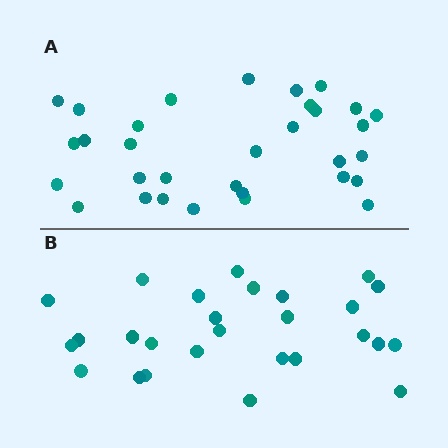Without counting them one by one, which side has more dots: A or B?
Region A (the top region) has more dots.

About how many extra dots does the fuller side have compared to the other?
Region A has about 5 more dots than region B.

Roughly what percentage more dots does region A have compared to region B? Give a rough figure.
About 20% more.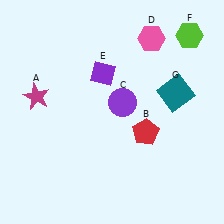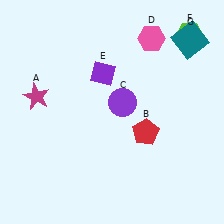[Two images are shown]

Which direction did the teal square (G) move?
The teal square (G) moved up.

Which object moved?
The teal square (G) moved up.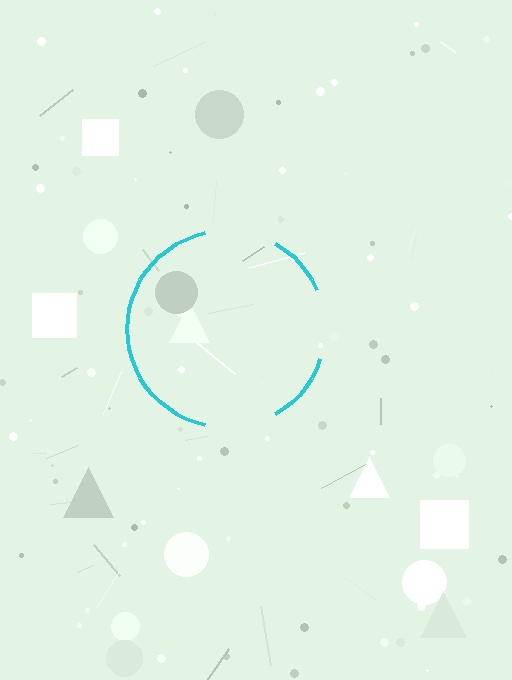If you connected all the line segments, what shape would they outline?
They would outline a circle.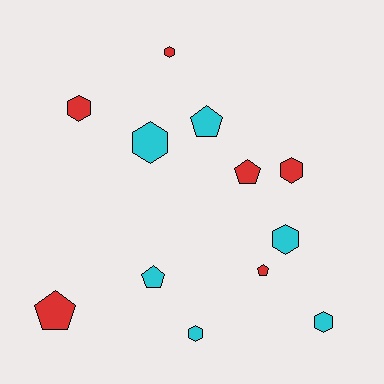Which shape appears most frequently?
Hexagon, with 7 objects.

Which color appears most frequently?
Red, with 6 objects.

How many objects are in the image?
There are 12 objects.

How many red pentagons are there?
There are 3 red pentagons.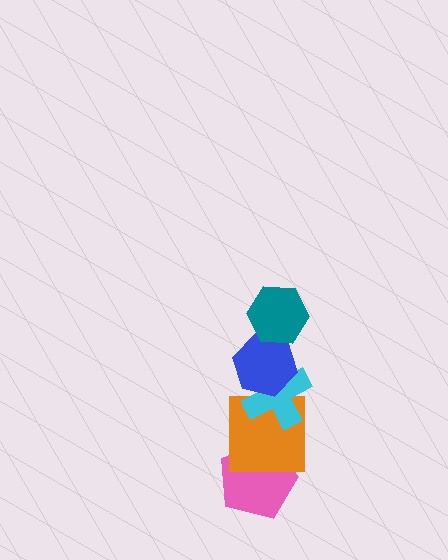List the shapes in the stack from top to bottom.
From top to bottom: the teal hexagon, the blue hexagon, the cyan cross, the orange square, the pink pentagon.